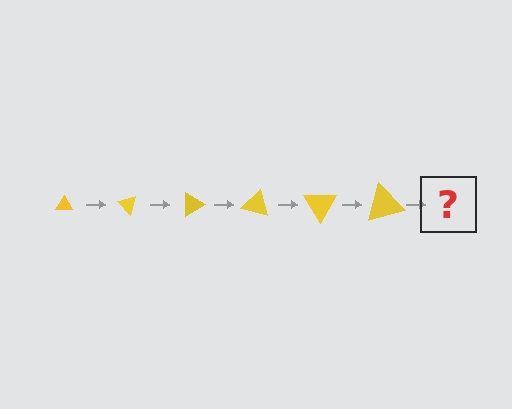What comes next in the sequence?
The next element should be a triangle, larger than the previous one and rotated 270 degrees from the start.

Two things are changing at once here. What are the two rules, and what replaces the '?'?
The two rules are that the triangle grows larger each step and it rotates 45 degrees each step. The '?' should be a triangle, larger than the previous one and rotated 270 degrees from the start.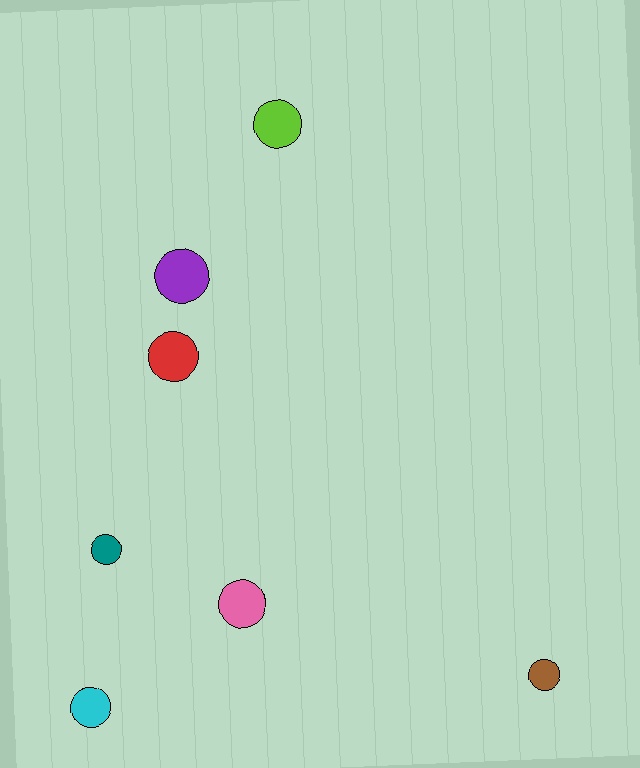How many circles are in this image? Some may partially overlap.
There are 7 circles.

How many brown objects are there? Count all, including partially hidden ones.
There is 1 brown object.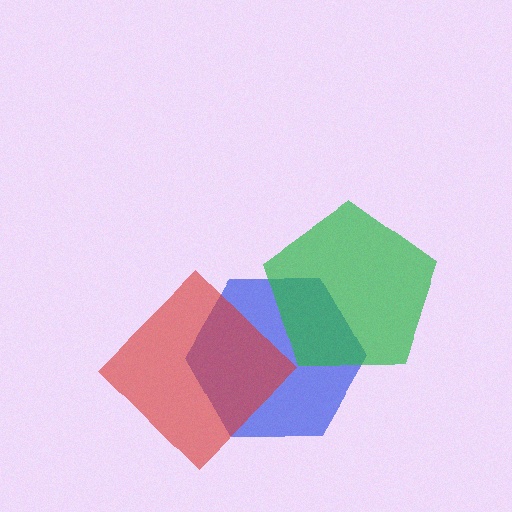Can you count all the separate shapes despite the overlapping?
Yes, there are 3 separate shapes.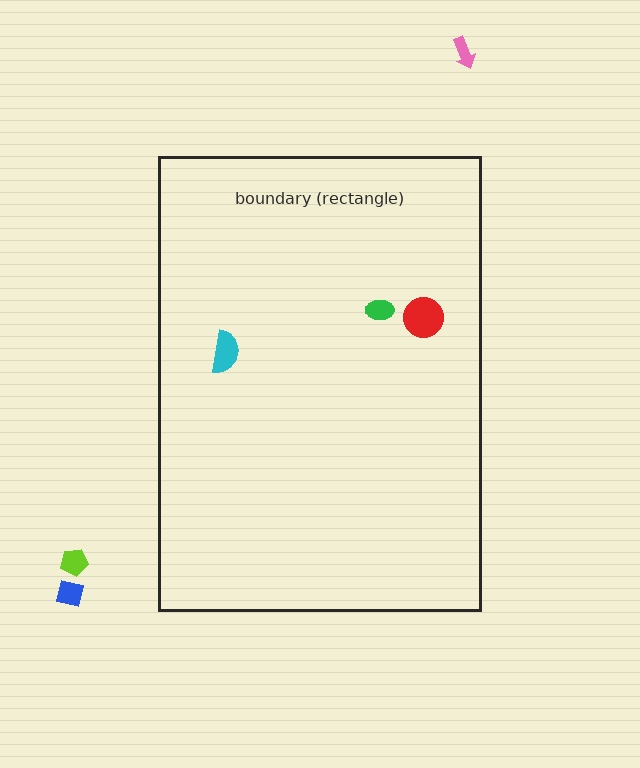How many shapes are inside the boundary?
3 inside, 3 outside.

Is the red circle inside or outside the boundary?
Inside.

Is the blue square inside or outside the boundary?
Outside.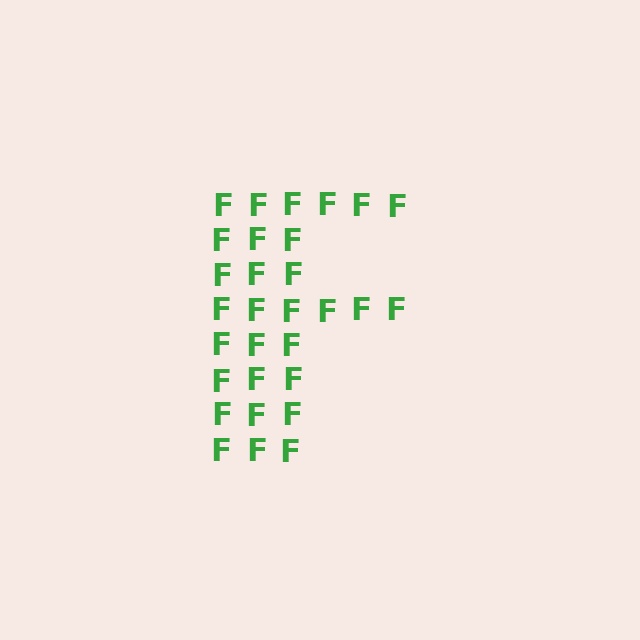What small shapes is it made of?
It is made of small letter F's.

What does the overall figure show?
The overall figure shows the letter F.